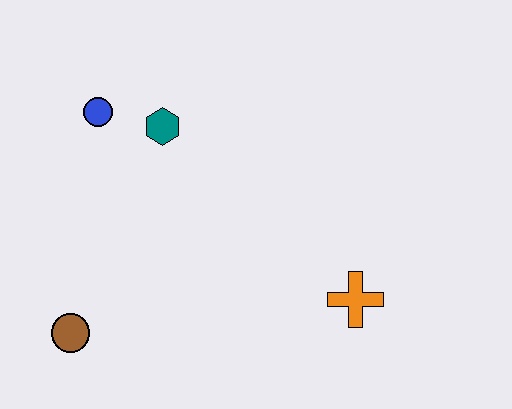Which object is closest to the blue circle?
The teal hexagon is closest to the blue circle.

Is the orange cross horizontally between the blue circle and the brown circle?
No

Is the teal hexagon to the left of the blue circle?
No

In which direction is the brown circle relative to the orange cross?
The brown circle is to the left of the orange cross.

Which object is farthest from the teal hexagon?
The orange cross is farthest from the teal hexagon.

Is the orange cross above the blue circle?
No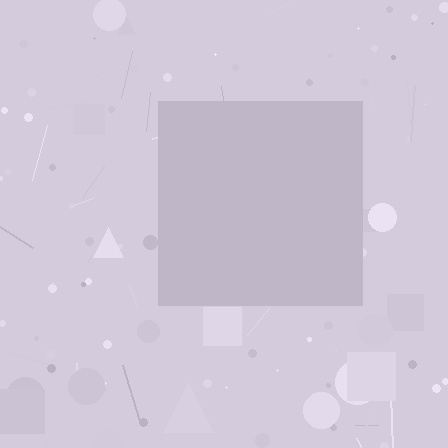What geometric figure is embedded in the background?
A square is embedded in the background.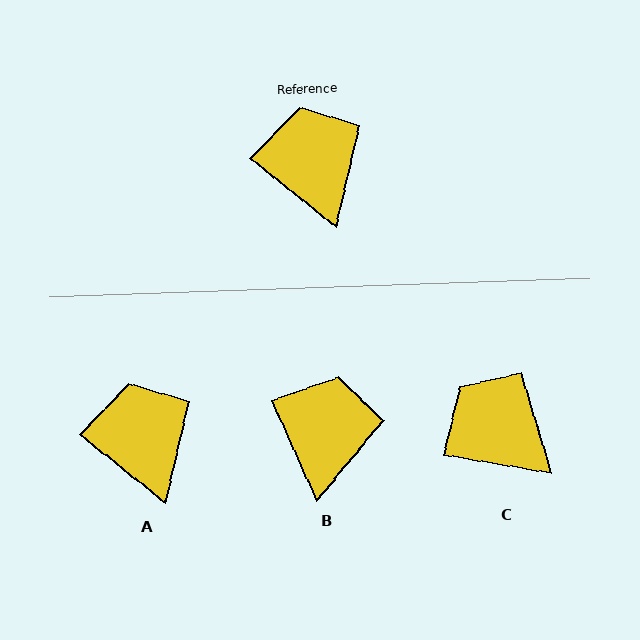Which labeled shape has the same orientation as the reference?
A.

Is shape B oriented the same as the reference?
No, it is off by about 27 degrees.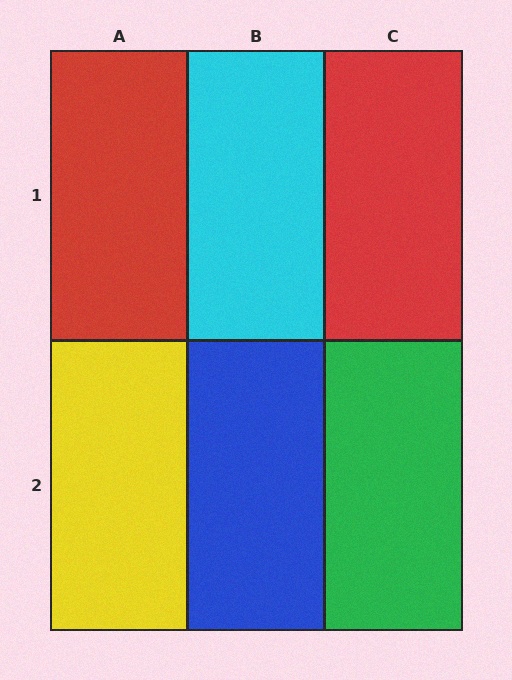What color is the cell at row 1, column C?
Red.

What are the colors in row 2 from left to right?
Yellow, blue, green.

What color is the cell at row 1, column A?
Red.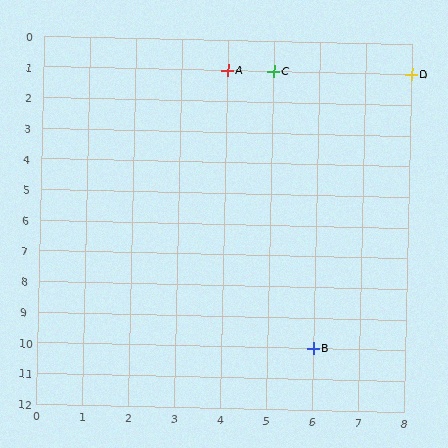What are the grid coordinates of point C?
Point C is at grid coordinates (5, 1).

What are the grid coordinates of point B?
Point B is at grid coordinates (6, 10).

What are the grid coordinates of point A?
Point A is at grid coordinates (4, 1).